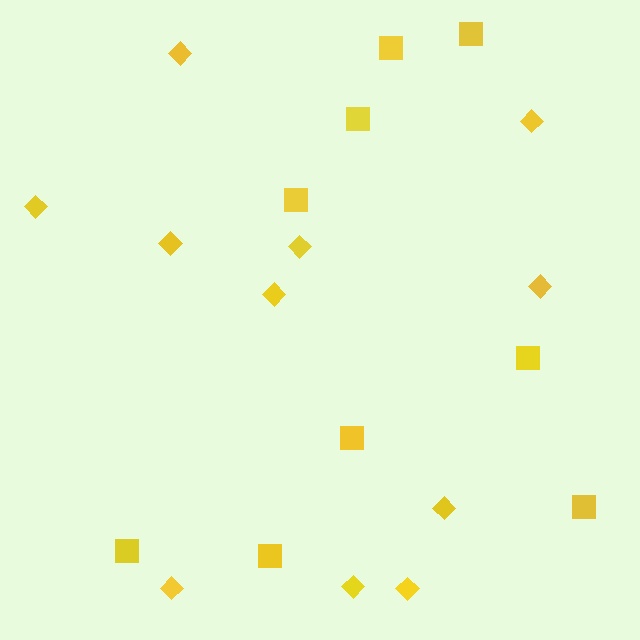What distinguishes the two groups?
There are 2 groups: one group of diamonds (11) and one group of squares (9).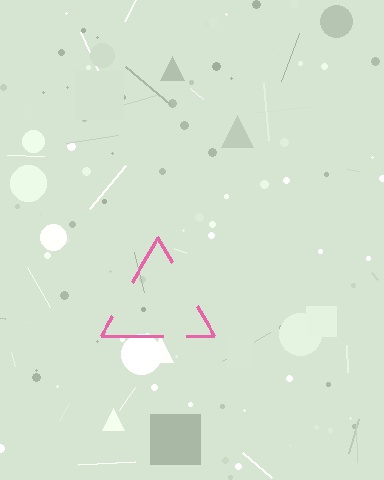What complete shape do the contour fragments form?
The contour fragments form a triangle.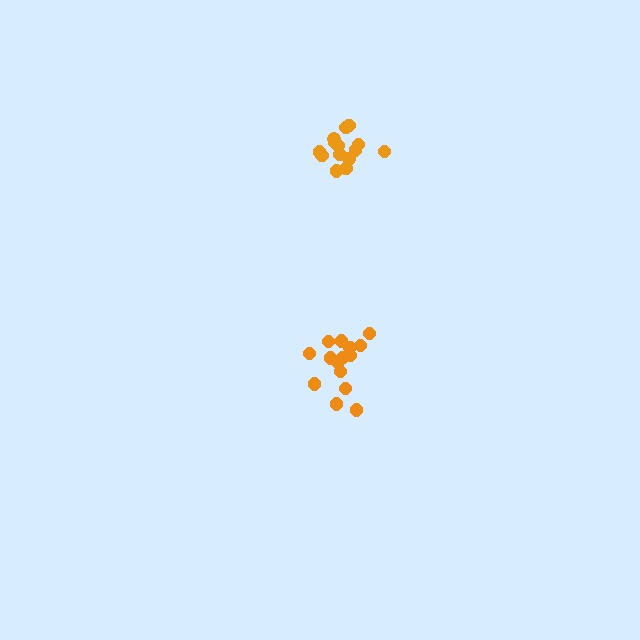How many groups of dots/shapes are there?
There are 2 groups.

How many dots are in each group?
Group 1: 14 dots, Group 2: 15 dots (29 total).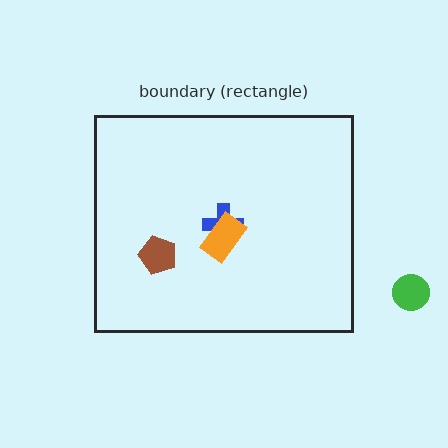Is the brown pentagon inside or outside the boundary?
Inside.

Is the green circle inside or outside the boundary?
Outside.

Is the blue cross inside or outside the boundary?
Inside.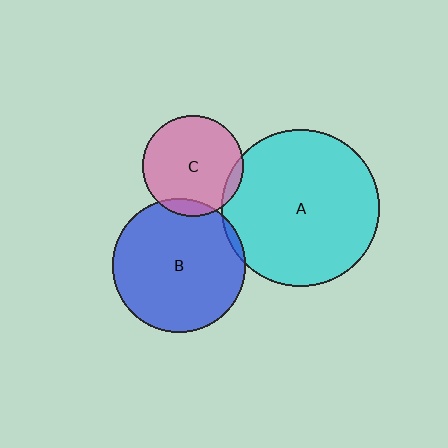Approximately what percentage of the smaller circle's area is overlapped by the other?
Approximately 5%.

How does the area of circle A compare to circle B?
Approximately 1.4 times.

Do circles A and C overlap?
Yes.